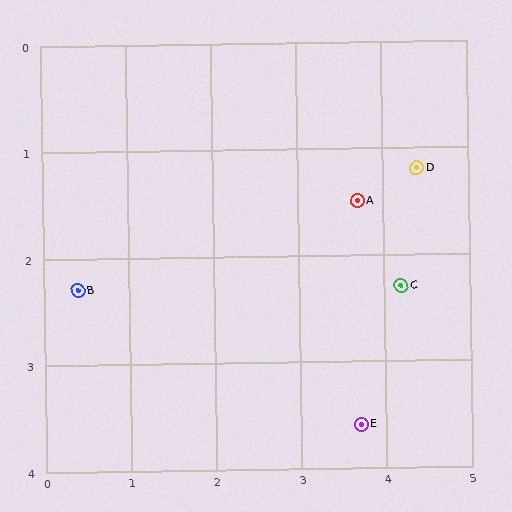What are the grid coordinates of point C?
Point C is at approximately (4.2, 2.3).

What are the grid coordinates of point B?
Point B is at approximately (0.4, 2.3).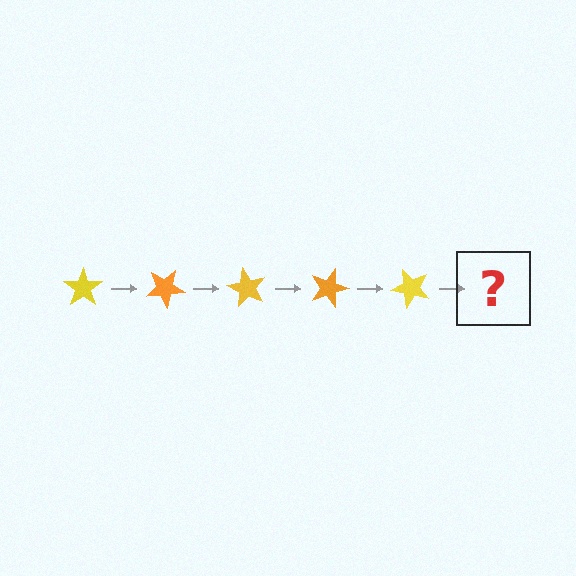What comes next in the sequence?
The next element should be an orange star, rotated 150 degrees from the start.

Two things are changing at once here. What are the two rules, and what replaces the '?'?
The two rules are that it rotates 30 degrees each step and the color cycles through yellow and orange. The '?' should be an orange star, rotated 150 degrees from the start.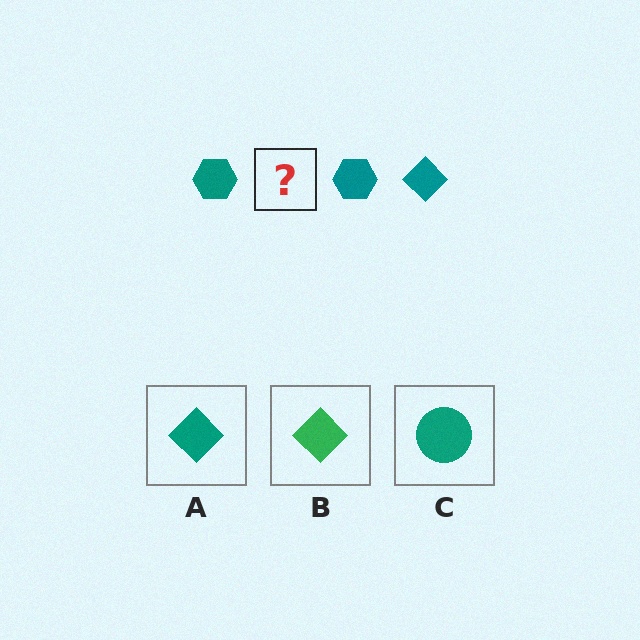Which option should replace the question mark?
Option A.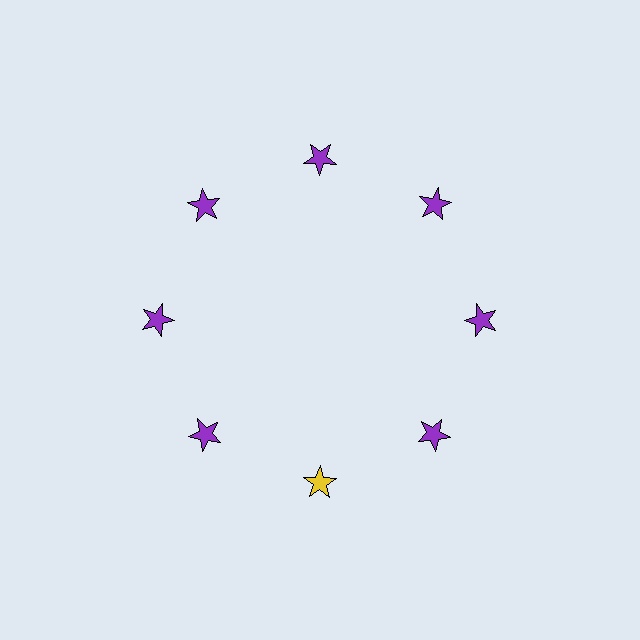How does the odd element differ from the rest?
It has a different color: yellow instead of purple.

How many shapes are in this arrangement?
There are 8 shapes arranged in a ring pattern.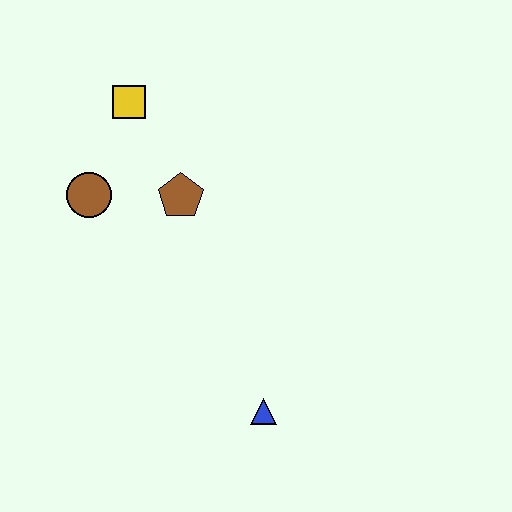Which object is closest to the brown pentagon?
The brown circle is closest to the brown pentagon.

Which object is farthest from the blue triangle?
The yellow square is farthest from the blue triangle.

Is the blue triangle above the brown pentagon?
No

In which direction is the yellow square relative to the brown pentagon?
The yellow square is above the brown pentagon.